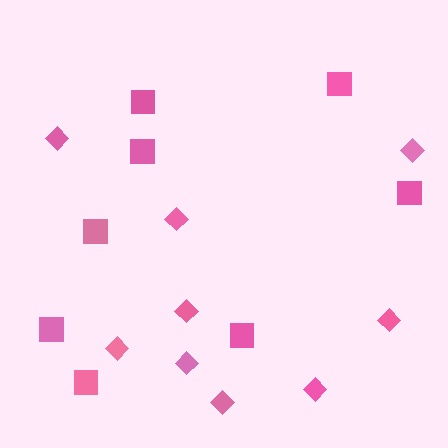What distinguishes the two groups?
There are 2 groups: one group of diamonds (9) and one group of squares (8).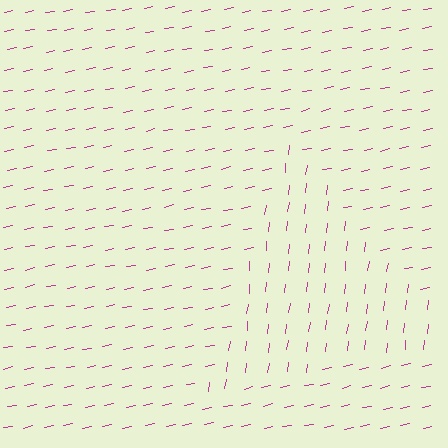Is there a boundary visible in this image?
Yes, there is a texture boundary formed by a change in line orientation.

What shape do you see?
I see a triangle.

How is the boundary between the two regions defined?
The boundary is defined purely by a change in line orientation (approximately 72 degrees difference). All lines are the same color and thickness.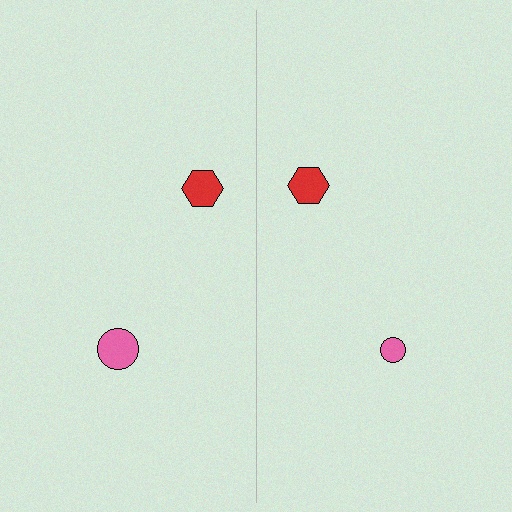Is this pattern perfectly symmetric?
No, the pattern is not perfectly symmetric. The pink circle on the right side has a different size than its mirror counterpart.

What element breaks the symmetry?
The pink circle on the right side has a different size than its mirror counterpart.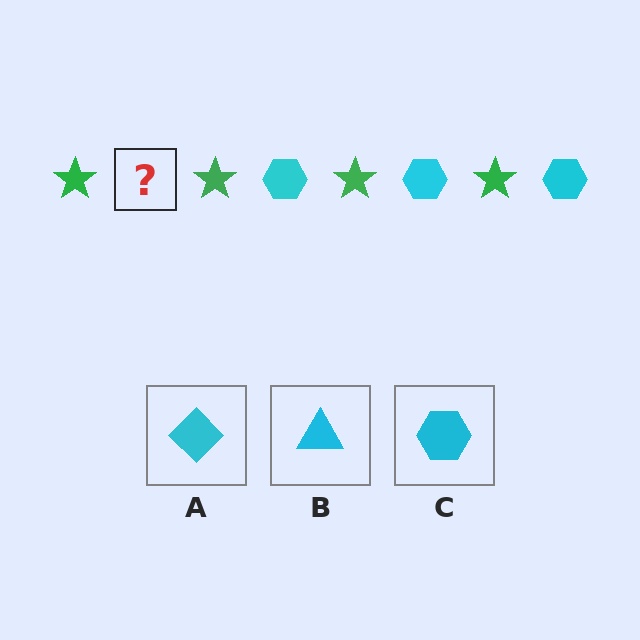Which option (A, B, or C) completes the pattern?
C.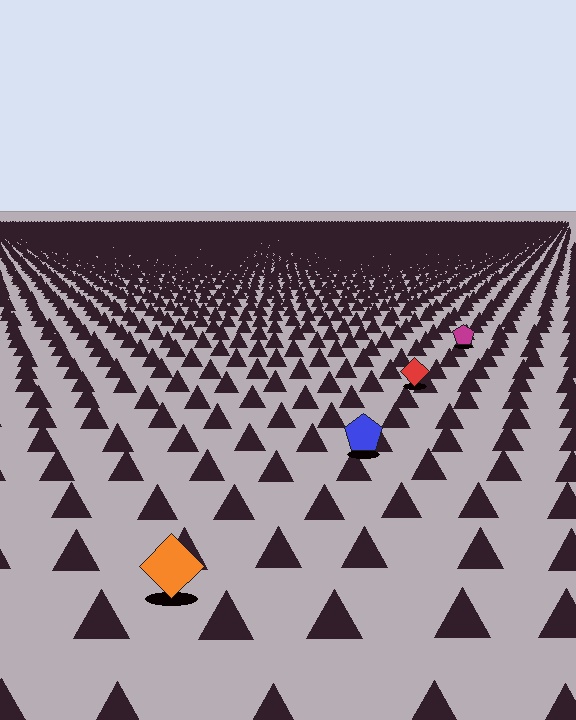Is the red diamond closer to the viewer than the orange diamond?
No. The orange diamond is closer — you can tell from the texture gradient: the ground texture is coarser near it.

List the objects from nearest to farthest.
From nearest to farthest: the orange diamond, the blue pentagon, the red diamond, the magenta pentagon.